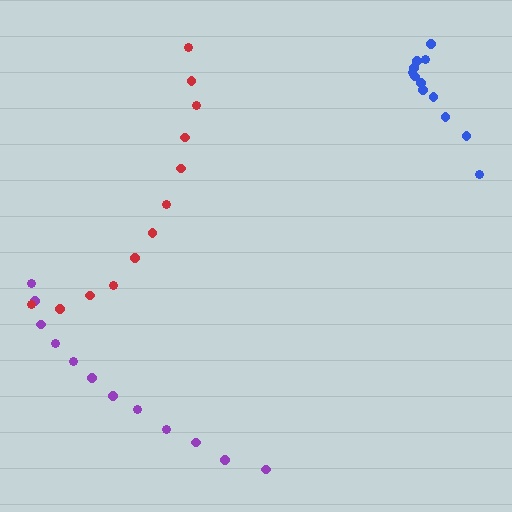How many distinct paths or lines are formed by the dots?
There are 3 distinct paths.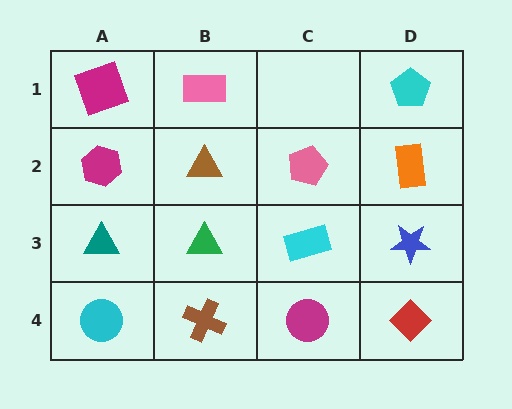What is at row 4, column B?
A brown cross.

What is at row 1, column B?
A pink rectangle.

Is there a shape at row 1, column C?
No, that cell is empty.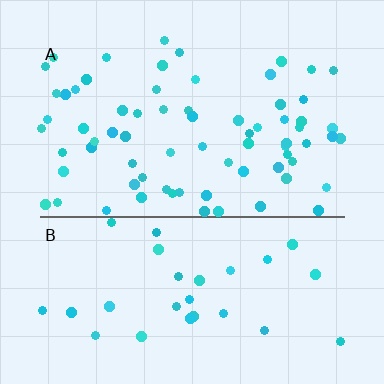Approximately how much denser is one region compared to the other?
Approximately 2.4× — region A over region B.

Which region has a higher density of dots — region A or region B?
A (the top).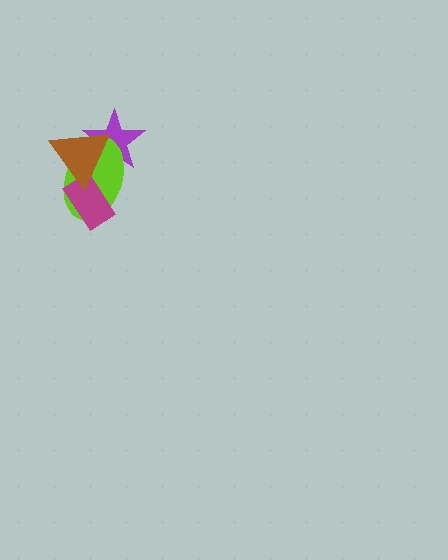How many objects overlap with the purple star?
2 objects overlap with the purple star.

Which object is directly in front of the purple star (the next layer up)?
The lime ellipse is directly in front of the purple star.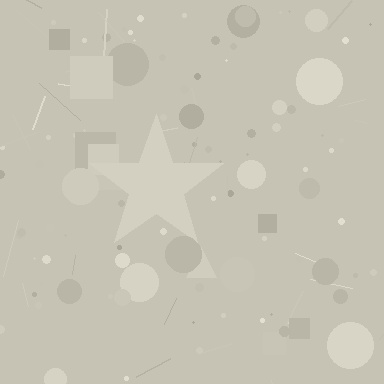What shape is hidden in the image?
A star is hidden in the image.